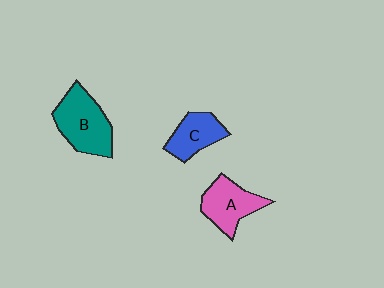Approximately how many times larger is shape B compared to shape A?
Approximately 1.3 times.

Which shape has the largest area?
Shape B (teal).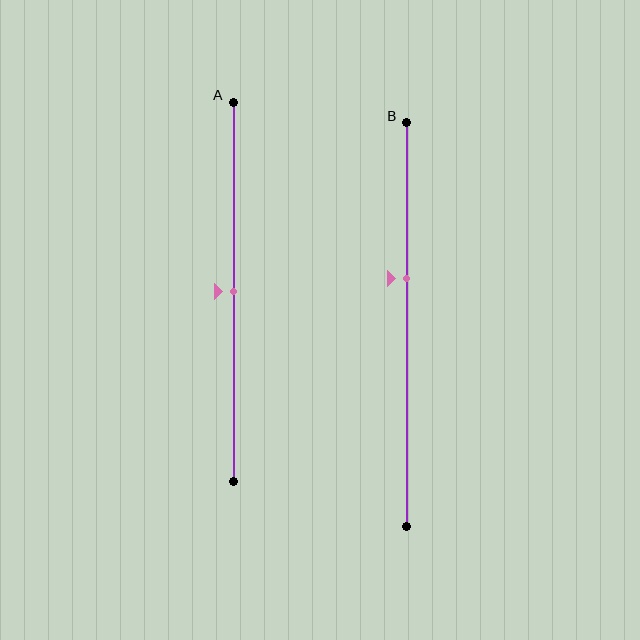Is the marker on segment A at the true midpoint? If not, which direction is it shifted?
Yes, the marker on segment A is at the true midpoint.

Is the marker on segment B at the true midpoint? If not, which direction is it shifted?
No, the marker on segment B is shifted upward by about 11% of the segment length.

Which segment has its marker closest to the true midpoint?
Segment A has its marker closest to the true midpoint.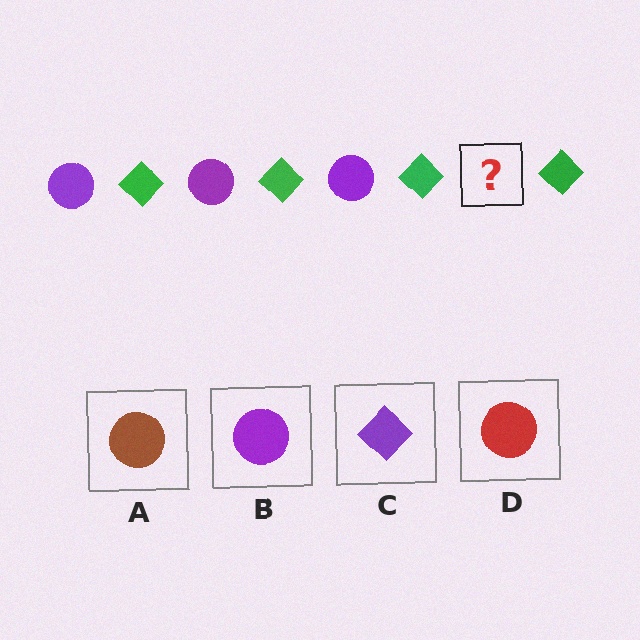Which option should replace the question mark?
Option B.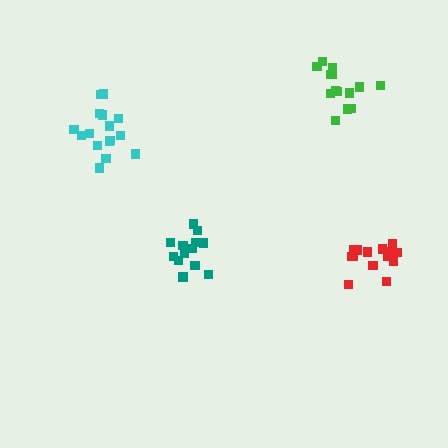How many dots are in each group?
Group 1: 13 dots, Group 2: 14 dots, Group 3: 14 dots, Group 4: 16 dots (57 total).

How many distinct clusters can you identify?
There are 4 distinct clusters.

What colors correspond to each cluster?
The clusters are colored: teal, green, red, cyan.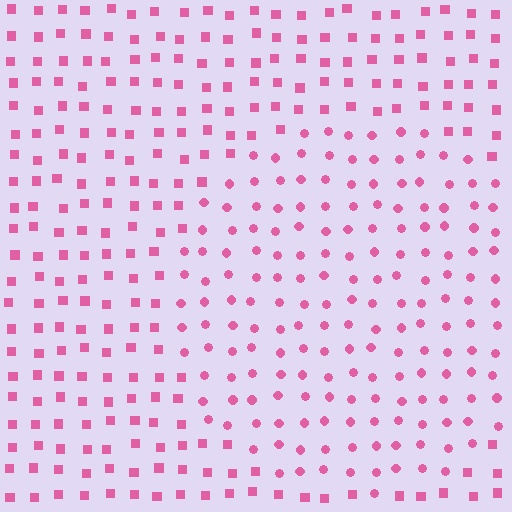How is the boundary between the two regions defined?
The boundary is defined by a change in element shape: circles inside vs. squares outside. All elements share the same color and spacing.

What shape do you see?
I see a circle.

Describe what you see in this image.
The image is filled with small pink elements arranged in a uniform grid. A circle-shaped region contains circles, while the surrounding area contains squares. The boundary is defined purely by the change in element shape.